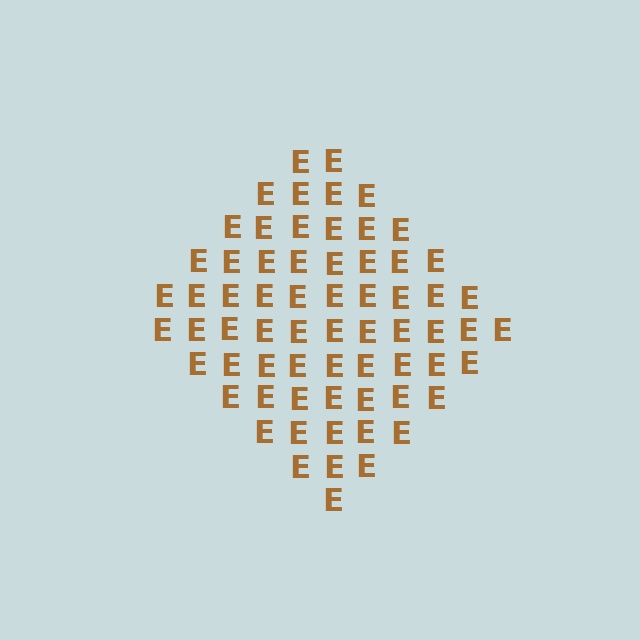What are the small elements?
The small elements are letter E's.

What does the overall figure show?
The overall figure shows a diamond.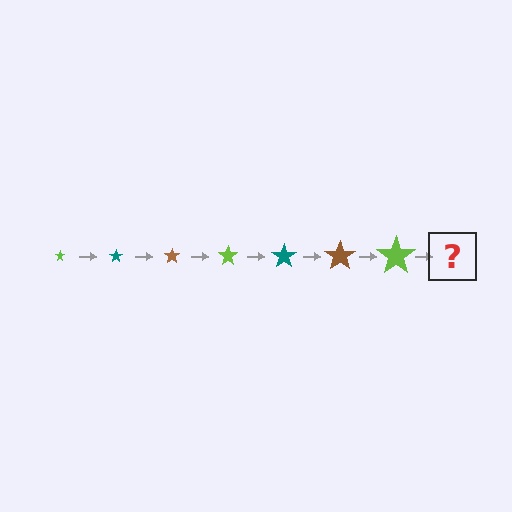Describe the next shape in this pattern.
It should be a teal star, larger than the previous one.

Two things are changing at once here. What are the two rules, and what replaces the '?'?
The two rules are that the star grows larger each step and the color cycles through lime, teal, and brown. The '?' should be a teal star, larger than the previous one.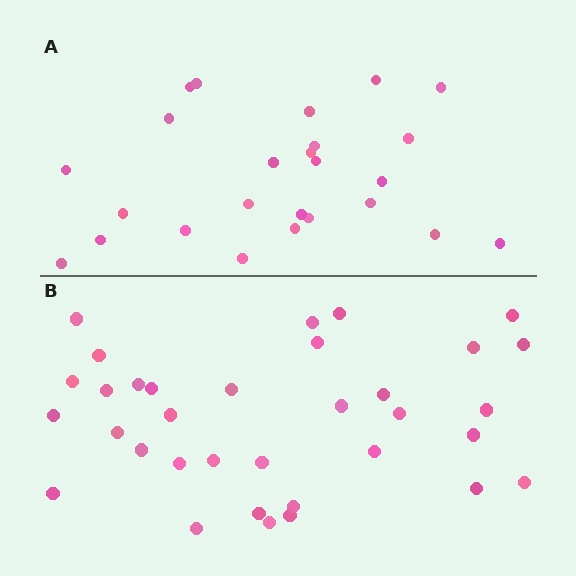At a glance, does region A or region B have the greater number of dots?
Region B (the bottom region) has more dots.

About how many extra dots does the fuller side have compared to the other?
Region B has roughly 8 or so more dots than region A.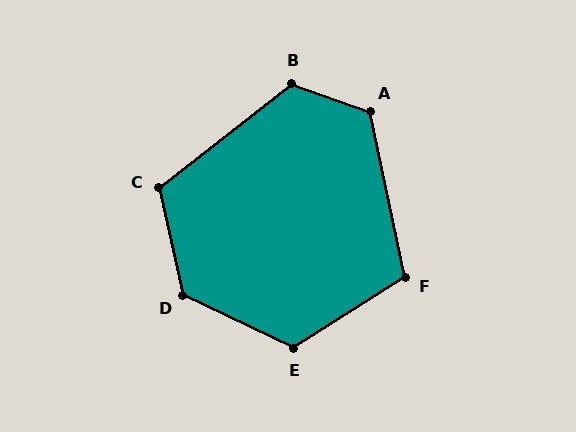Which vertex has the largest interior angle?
D, at approximately 128 degrees.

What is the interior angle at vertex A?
Approximately 122 degrees (obtuse).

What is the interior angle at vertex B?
Approximately 122 degrees (obtuse).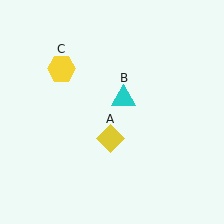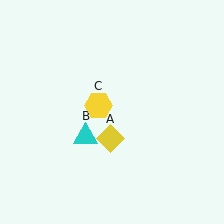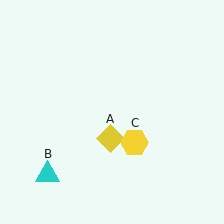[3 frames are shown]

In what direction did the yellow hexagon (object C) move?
The yellow hexagon (object C) moved down and to the right.